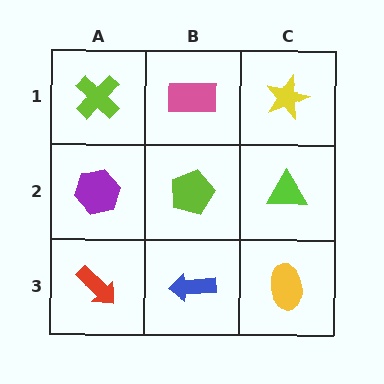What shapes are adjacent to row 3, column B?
A lime pentagon (row 2, column B), a red arrow (row 3, column A), a yellow ellipse (row 3, column C).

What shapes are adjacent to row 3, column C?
A lime triangle (row 2, column C), a blue arrow (row 3, column B).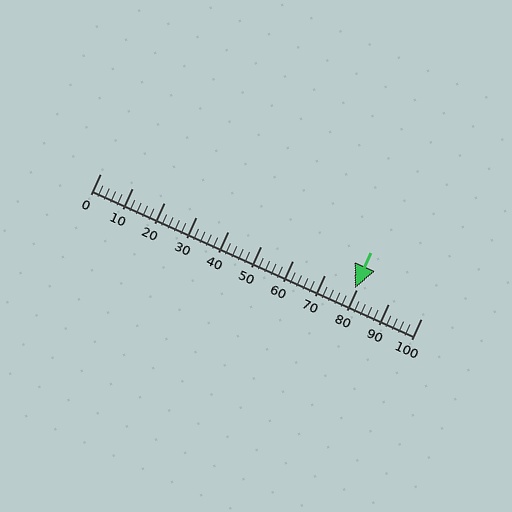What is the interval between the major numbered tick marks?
The major tick marks are spaced 10 units apart.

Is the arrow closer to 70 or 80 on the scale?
The arrow is closer to 80.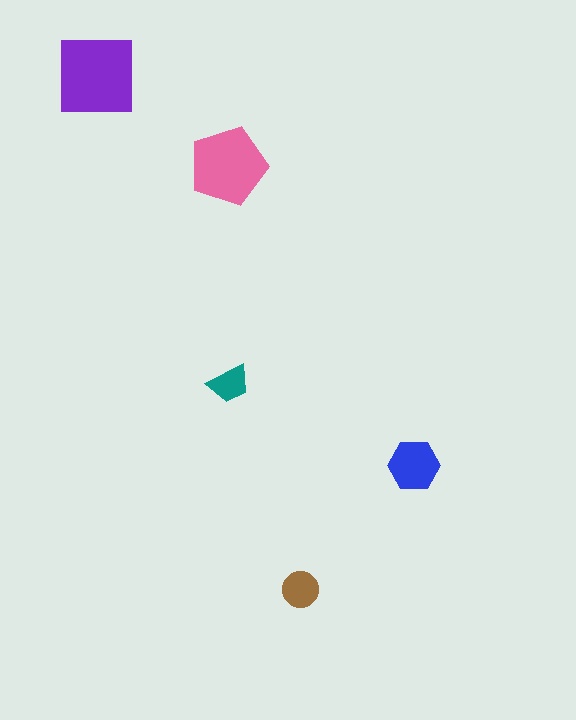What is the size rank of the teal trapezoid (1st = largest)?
5th.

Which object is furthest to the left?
The purple square is leftmost.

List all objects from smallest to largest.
The teal trapezoid, the brown circle, the blue hexagon, the pink pentagon, the purple square.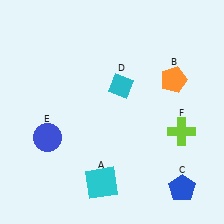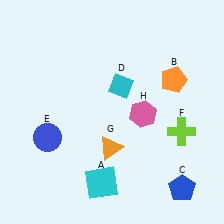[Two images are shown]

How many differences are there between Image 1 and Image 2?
There are 2 differences between the two images.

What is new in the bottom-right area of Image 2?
A pink hexagon (H) was added in the bottom-right area of Image 2.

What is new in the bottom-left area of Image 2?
An orange triangle (G) was added in the bottom-left area of Image 2.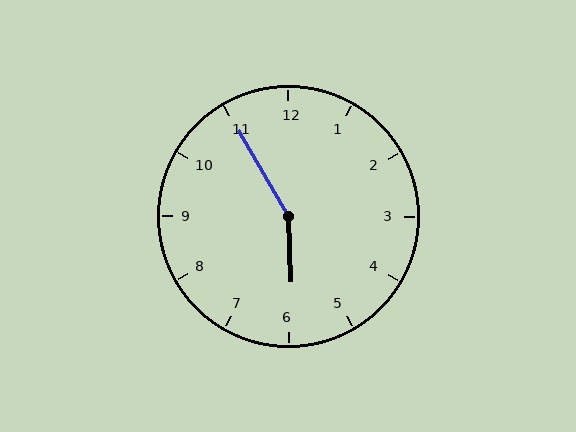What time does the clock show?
5:55.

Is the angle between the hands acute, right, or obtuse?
It is obtuse.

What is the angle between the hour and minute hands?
Approximately 152 degrees.